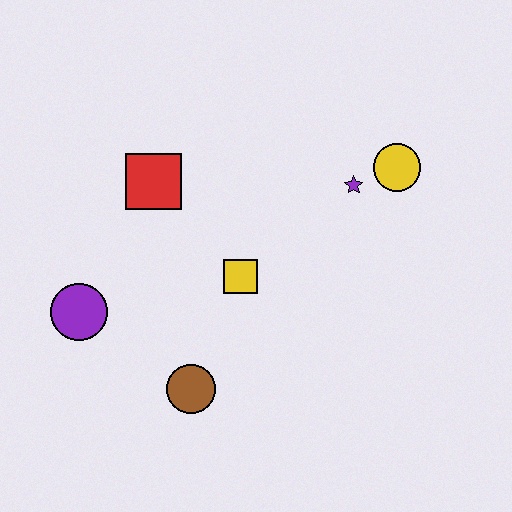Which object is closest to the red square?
The yellow square is closest to the red square.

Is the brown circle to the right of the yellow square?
No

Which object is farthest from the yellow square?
The yellow circle is farthest from the yellow square.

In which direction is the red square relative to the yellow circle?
The red square is to the left of the yellow circle.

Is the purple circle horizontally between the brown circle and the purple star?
No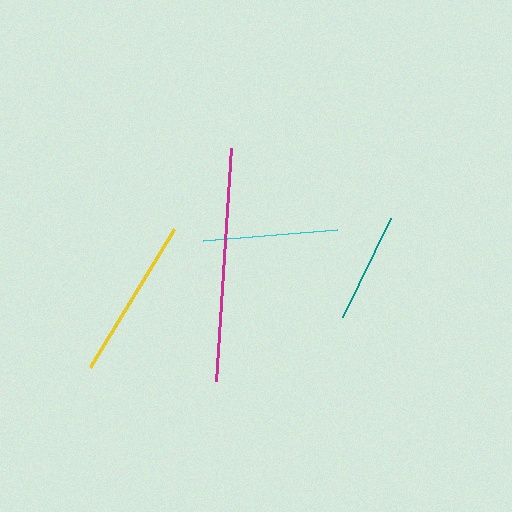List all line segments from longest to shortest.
From longest to shortest: magenta, yellow, cyan, teal.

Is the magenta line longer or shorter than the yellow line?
The magenta line is longer than the yellow line.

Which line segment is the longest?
The magenta line is the longest at approximately 233 pixels.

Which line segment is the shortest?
The teal line is the shortest at approximately 110 pixels.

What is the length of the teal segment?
The teal segment is approximately 110 pixels long.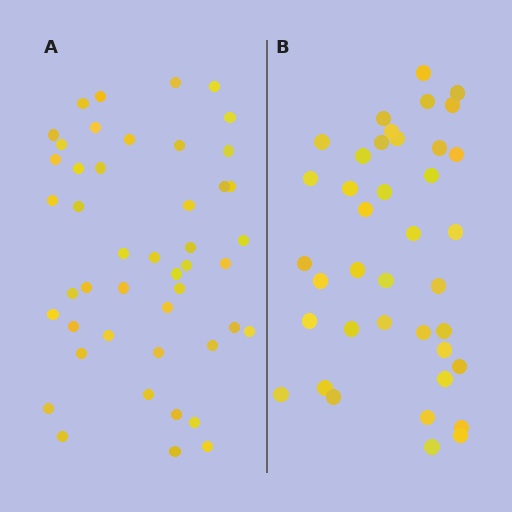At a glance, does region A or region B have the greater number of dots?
Region A (the left region) has more dots.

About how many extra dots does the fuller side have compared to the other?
Region A has roughly 8 or so more dots than region B.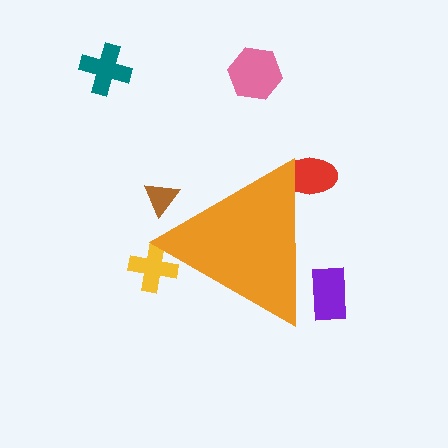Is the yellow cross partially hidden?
Yes, the yellow cross is partially hidden behind the orange triangle.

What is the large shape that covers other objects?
An orange triangle.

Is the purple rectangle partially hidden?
Yes, the purple rectangle is partially hidden behind the orange triangle.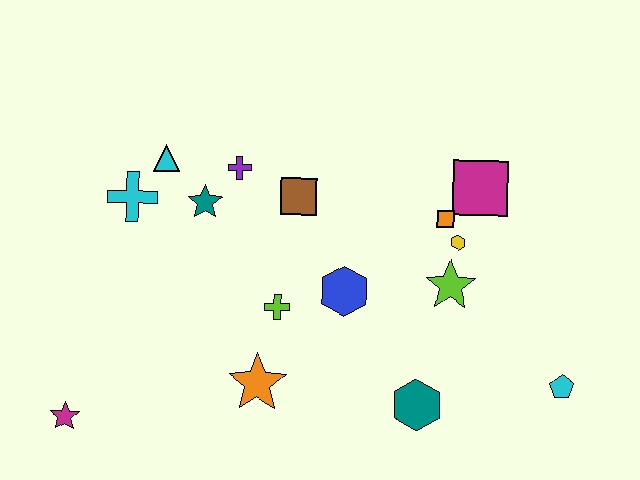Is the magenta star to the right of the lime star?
No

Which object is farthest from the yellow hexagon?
The magenta star is farthest from the yellow hexagon.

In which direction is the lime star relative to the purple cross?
The lime star is to the right of the purple cross.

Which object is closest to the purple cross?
The teal star is closest to the purple cross.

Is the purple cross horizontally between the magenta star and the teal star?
No